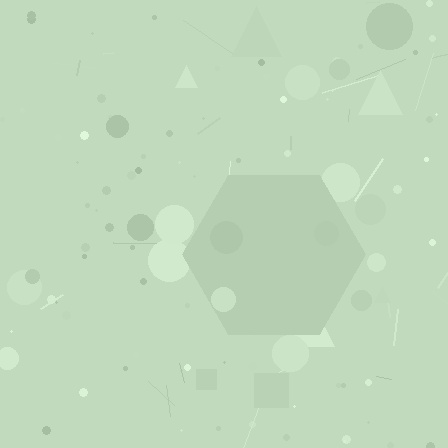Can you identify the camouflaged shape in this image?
The camouflaged shape is a hexagon.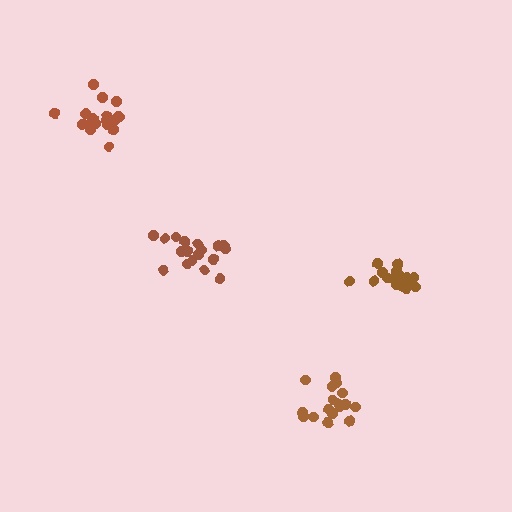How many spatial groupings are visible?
There are 4 spatial groupings.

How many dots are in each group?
Group 1: 17 dots, Group 2: 18 dots, Group 3: 19 dots, Group 4: 17 dots (71 total).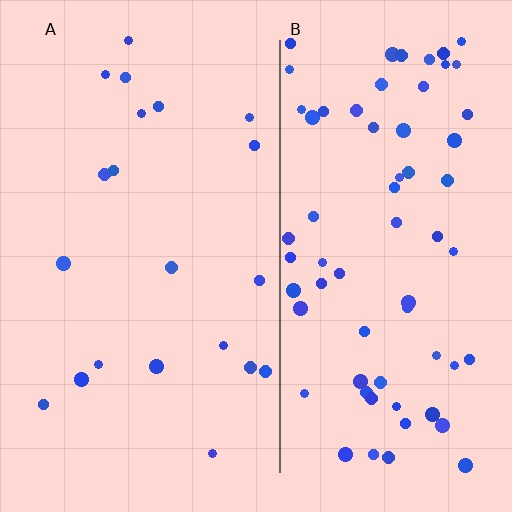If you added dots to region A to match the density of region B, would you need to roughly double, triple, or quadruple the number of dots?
Approximately triple.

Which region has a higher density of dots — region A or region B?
B (the right).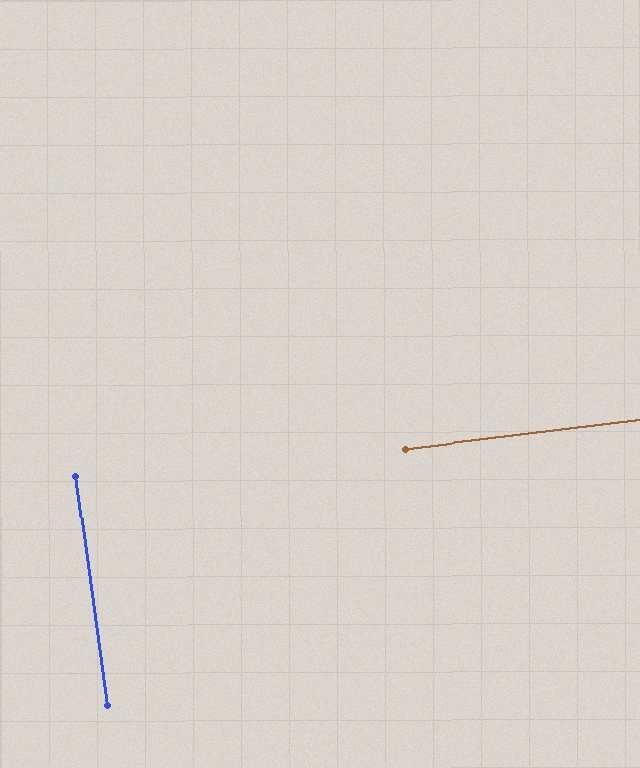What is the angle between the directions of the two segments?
Approximately 89 degrees.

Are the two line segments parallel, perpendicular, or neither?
Perpendicular — they meet at approximately 89°.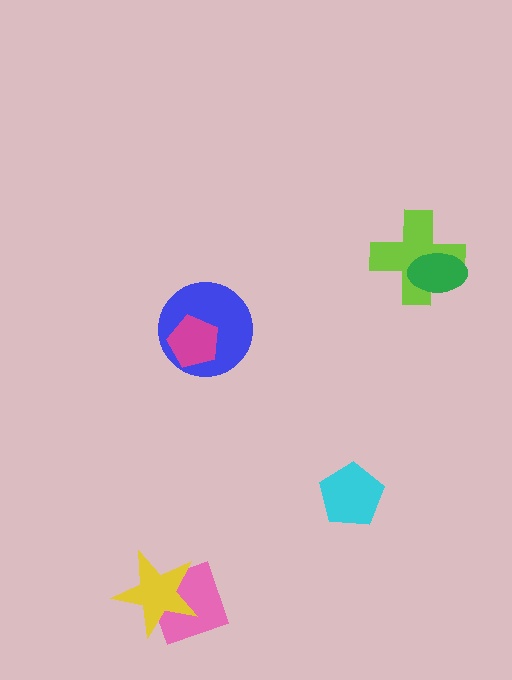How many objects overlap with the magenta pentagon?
1 object overlaps with the magenta pentagon.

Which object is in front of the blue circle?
The magenta pentagon is in front of the blue circle.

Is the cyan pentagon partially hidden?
No, no other shape covers it.